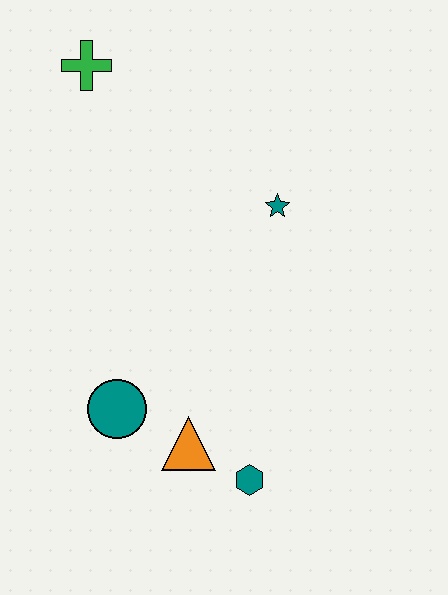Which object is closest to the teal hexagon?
The orange triangle is closest to the teal hexagon.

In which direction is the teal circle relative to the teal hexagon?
The teal circle is to the left of the teal hexagon.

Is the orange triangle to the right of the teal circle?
Yes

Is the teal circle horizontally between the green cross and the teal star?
Yes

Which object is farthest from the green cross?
The teal hexagon is farthest from the green cross.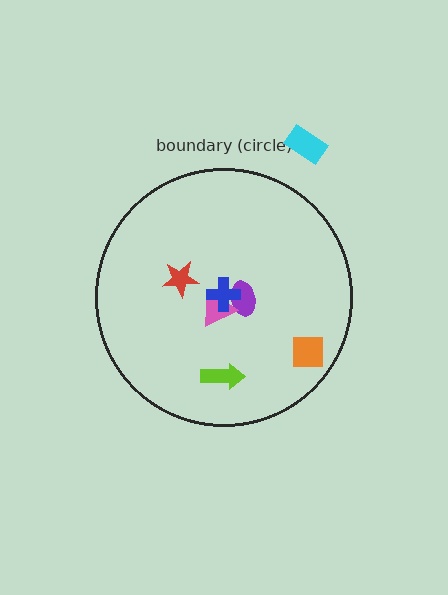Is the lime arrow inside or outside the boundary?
Inside.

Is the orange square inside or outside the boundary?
Inside.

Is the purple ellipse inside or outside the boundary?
Inside.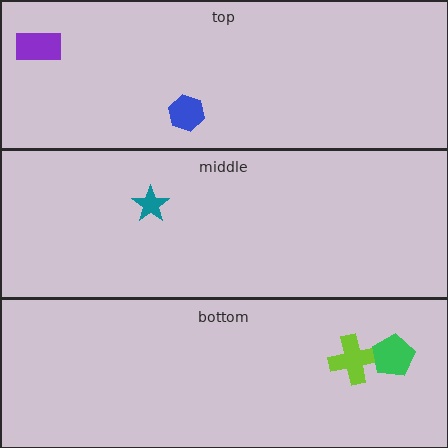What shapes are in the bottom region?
The lime cross, the green pentagon.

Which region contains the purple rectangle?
The top region.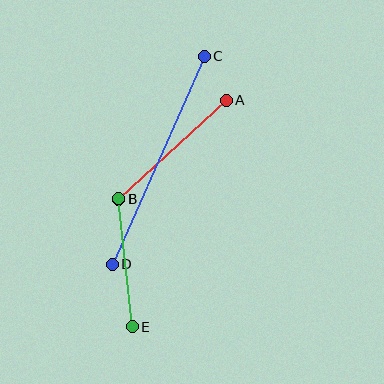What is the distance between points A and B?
The distance is approximately 146 pixels.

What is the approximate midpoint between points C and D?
The midpoint is at approximately (158, 160) pixels.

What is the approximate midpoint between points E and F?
The midpoint is at approximately (126, 263) pixels.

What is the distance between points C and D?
The distance is approximately 228 pixels.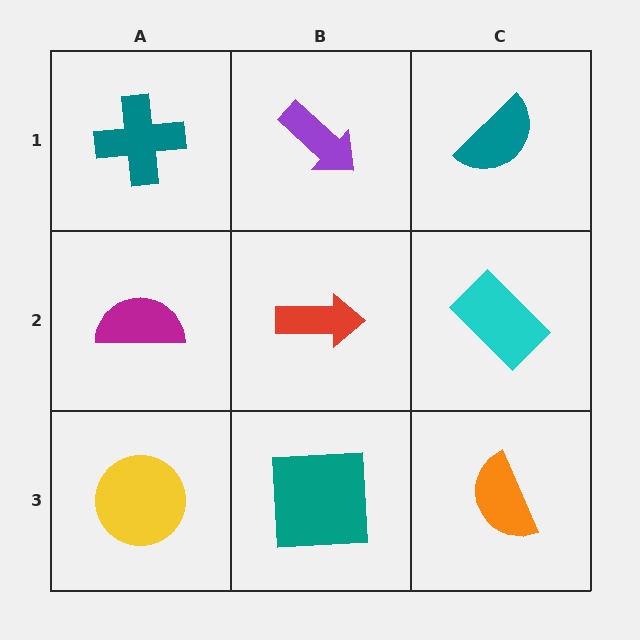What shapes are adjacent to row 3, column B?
A red arrow (row 2, column B), a yellow circle (row 3, column A), an orange semicircle (row 3, column C).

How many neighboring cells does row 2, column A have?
3.